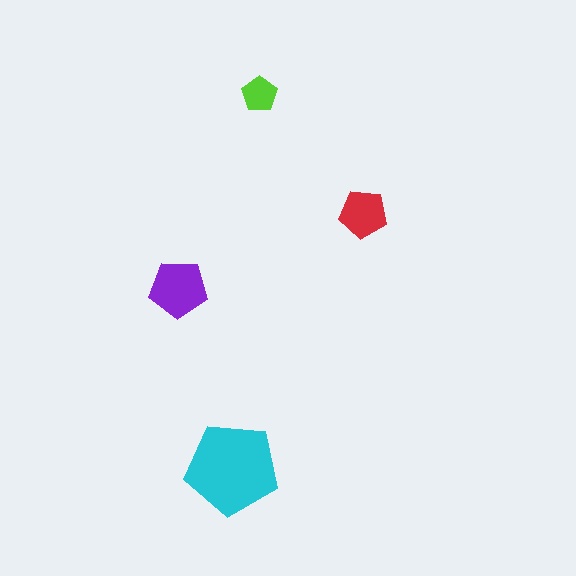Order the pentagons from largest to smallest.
the cyan one, the purple one, the red one, the lime one.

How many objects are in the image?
There are 4 objects in the image.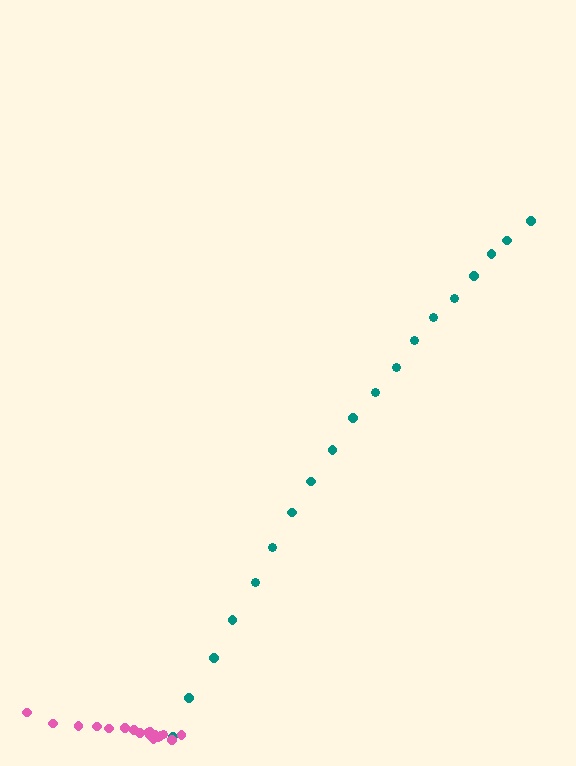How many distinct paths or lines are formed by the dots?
There are 2 distinct paths.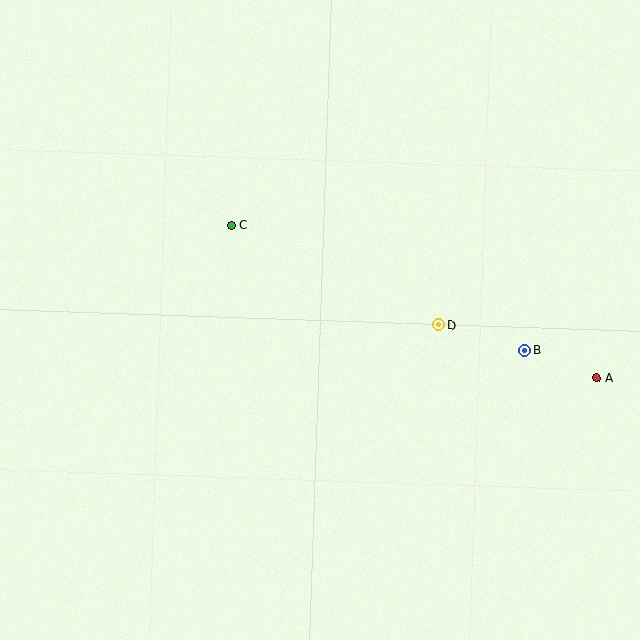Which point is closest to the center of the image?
Point D at (439, 325) is closest to the center.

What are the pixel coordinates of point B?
Point B is at (525, 350).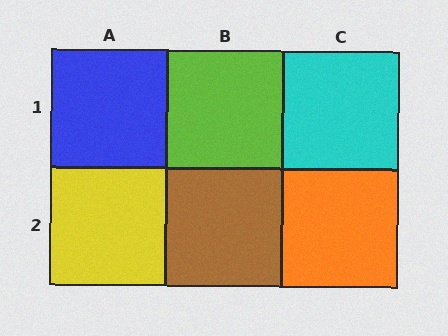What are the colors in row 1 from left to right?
Blue, lime, cyan.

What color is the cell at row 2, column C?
Orange.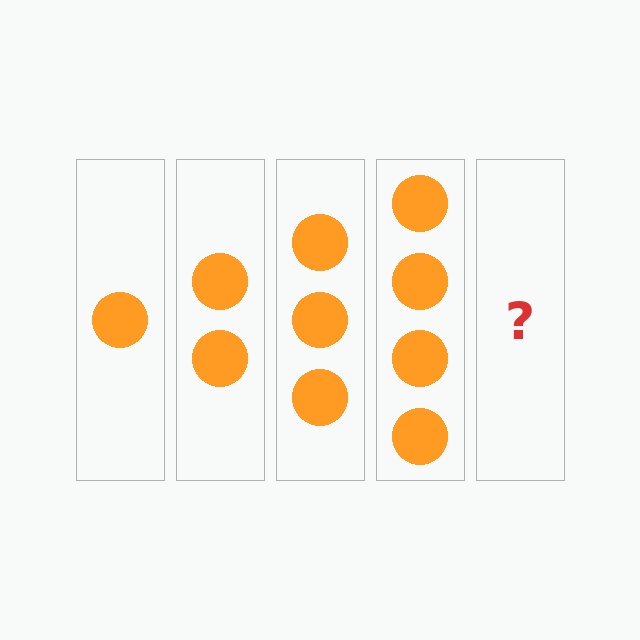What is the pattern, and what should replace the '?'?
The pattern is that each step adds one more circle. The '?' should be 5 circles.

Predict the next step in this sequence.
The next step is 5 circles.